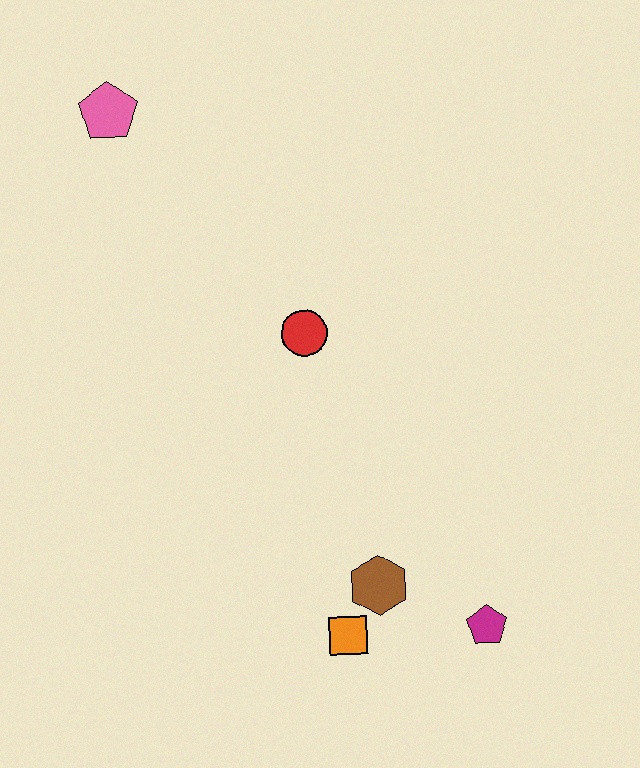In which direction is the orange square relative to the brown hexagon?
The orange square is below the brown hexagon.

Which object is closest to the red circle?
The brown hexagon is closest to the red circle.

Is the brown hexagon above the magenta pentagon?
Yes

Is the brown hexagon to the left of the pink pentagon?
No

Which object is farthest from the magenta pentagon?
The pink pentagon is farthest from the magenta pentagon.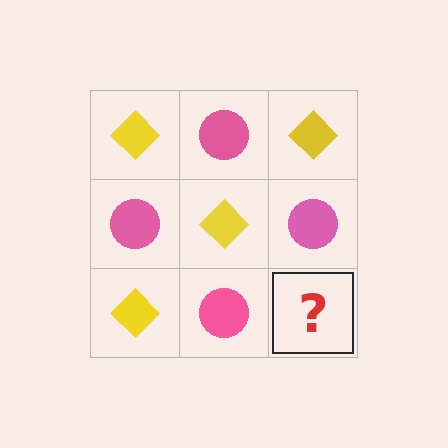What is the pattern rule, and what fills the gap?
The rule is that it alternates yellow diamond and pink circle in a checkerboard pattern. The gap should be filled with a yellow diamond.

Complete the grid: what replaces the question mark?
The question mark should be replaced with a yellow diamond.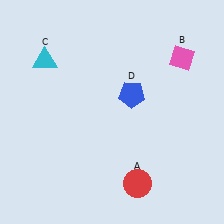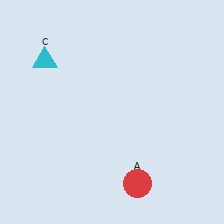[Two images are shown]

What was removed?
The pink diamond (B), the blue pentagon (D) were removed in Image 2.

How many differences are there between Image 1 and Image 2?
There are 2 differences between the two images.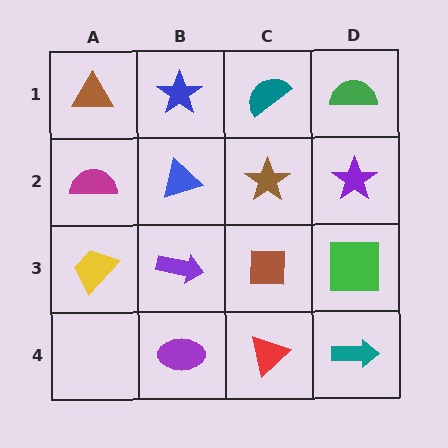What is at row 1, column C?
A teal semicircle.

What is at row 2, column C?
A brown star.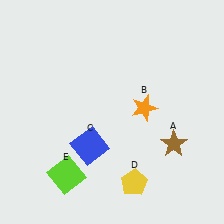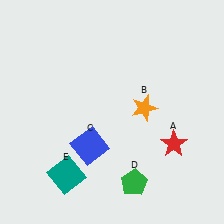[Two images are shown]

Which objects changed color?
A changed from brown to red. D changed from yellow to green. E changed from lime to teal.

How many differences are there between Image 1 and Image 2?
There are 3 differences between the two images.